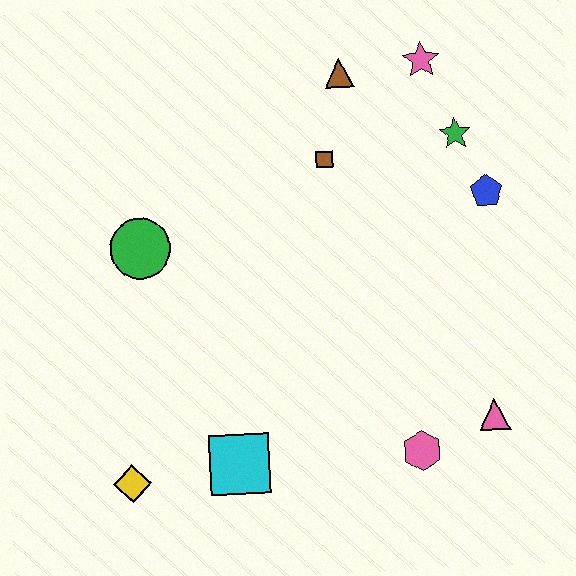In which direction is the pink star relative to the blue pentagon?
The pink star is above the blue pentagon.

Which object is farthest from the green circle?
The pink triangle is farthest from the green circle.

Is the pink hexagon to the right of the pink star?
No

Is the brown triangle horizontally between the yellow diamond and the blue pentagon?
Yes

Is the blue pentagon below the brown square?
Yes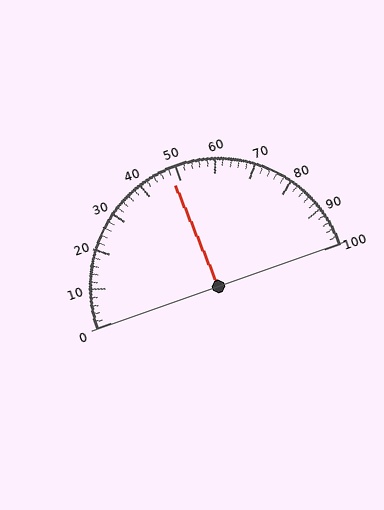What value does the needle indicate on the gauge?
The needle indicates approximately 48.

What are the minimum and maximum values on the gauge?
The gauge ranges from 0 to 100.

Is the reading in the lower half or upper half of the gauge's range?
The reading is in the lower half of the range (0 to 100).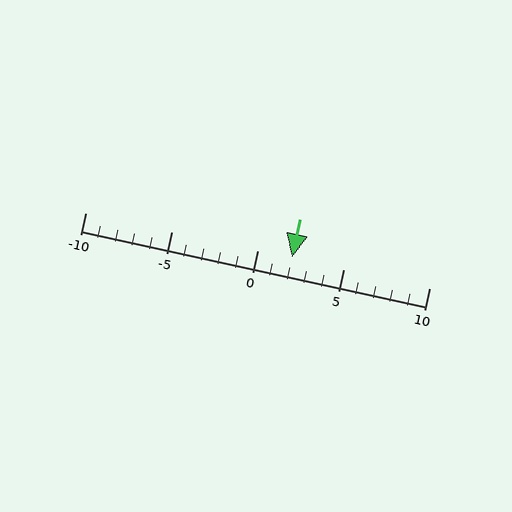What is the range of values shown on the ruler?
The ruler shows values from -10 to 10.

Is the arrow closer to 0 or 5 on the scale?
The arrow is closer to 0.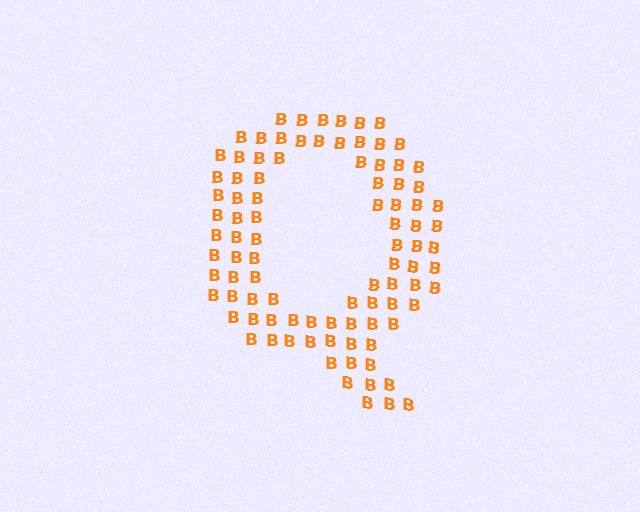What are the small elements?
The small elements are letter B's.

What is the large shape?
The large shape is the letter Q.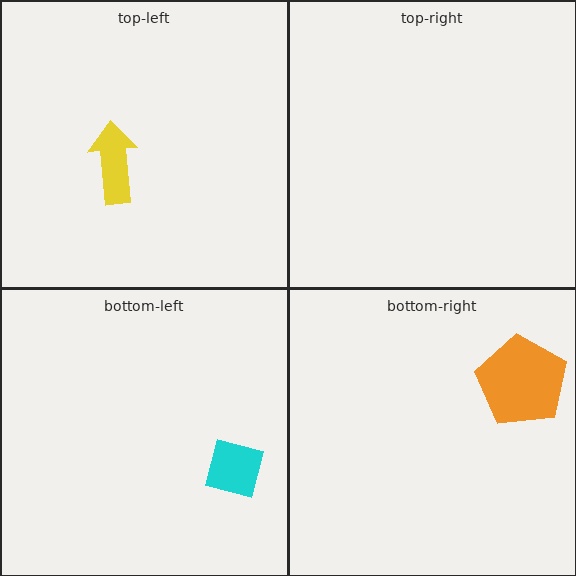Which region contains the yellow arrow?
The top-left region.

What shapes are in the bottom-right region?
The orange pentagon.